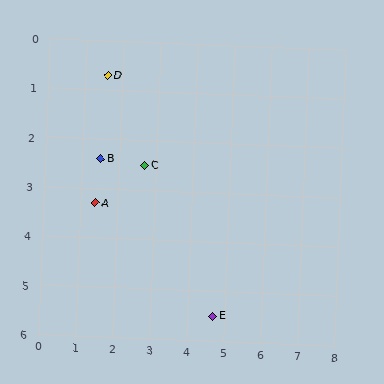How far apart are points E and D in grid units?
Points E and D are about 5.7 grid units apart.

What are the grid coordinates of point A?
Point A is at approximately (1.4, 3.3).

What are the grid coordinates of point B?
Point B is at approximately (1.5, 2.4).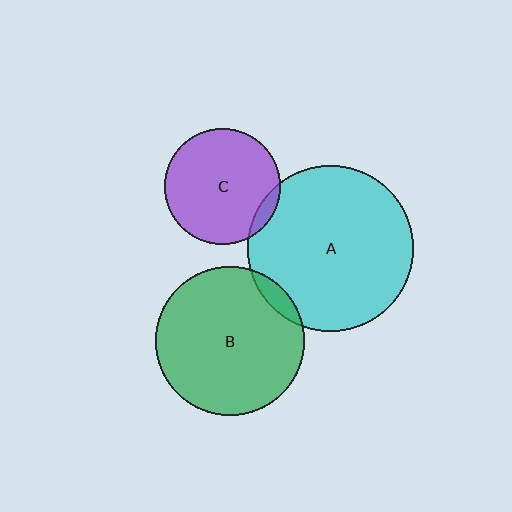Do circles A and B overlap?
Yes.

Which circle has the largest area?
Circle A (cyan).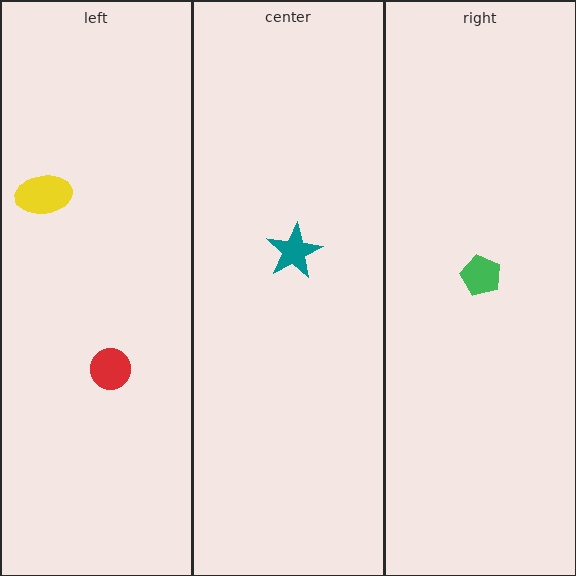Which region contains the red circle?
The left region.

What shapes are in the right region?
The green pentagon.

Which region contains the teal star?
The center region.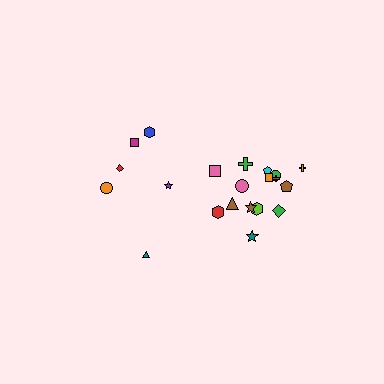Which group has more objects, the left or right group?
The right group.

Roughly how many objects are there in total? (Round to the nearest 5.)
Roughly 20 objects in total.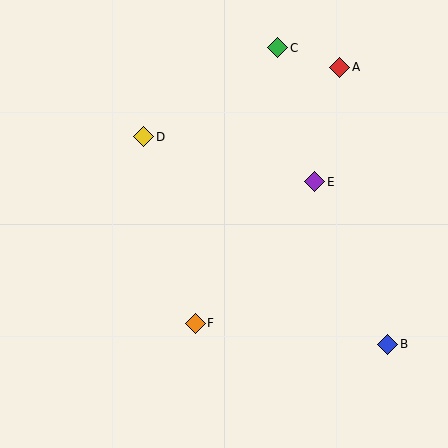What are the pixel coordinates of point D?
Point D is at (144, 137).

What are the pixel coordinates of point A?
Point A is at (340, 67).